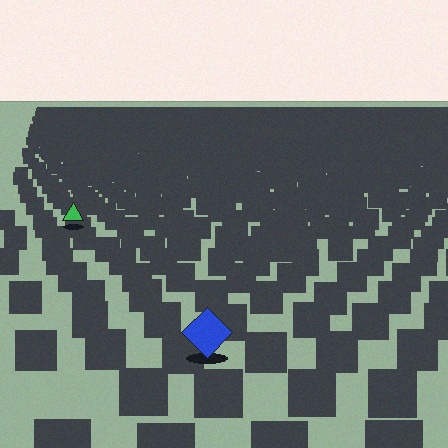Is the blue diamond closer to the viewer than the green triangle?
Yes. The blue diamond is closer — you can tell from the texture gradient: the ground texture is coarser near it.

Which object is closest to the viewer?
The blue diamond is closest. The texture marks near it are larger and more spread out.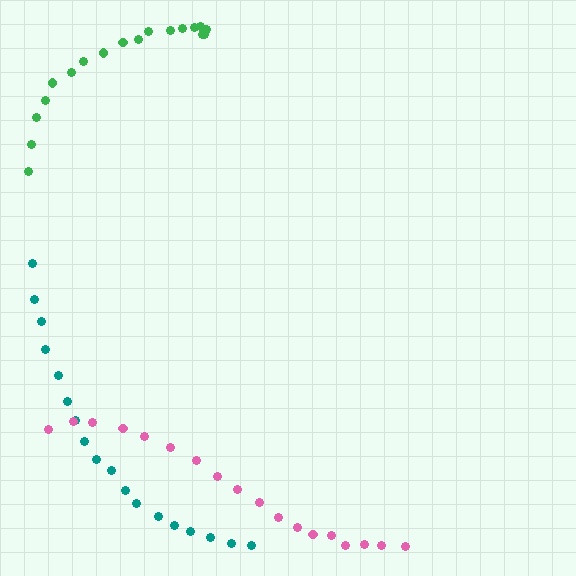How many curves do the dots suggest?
There are 3 distinct paths.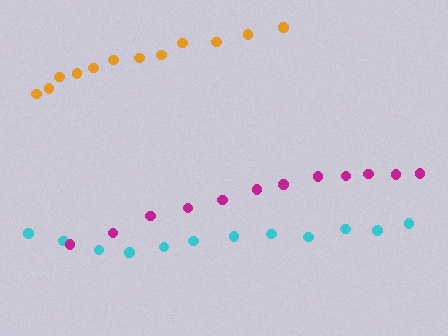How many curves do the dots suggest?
There are 3 distinct paths.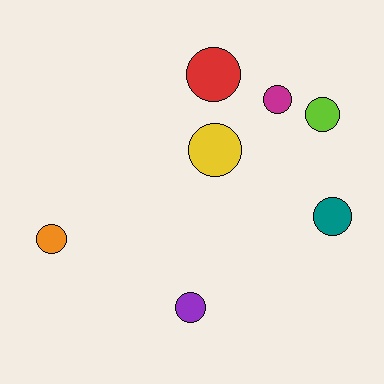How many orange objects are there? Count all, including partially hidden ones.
There is 1 orange object.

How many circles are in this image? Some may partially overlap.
There are 7 circles.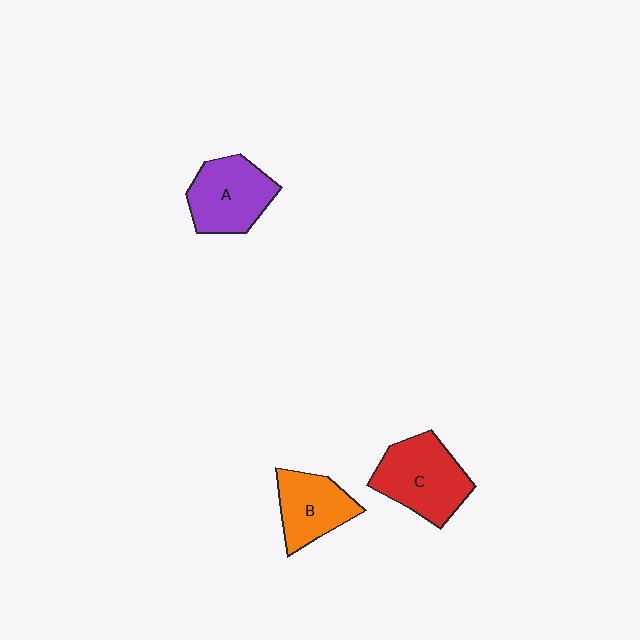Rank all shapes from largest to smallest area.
From largest to smallest: C (red), A (purple), B (orange).